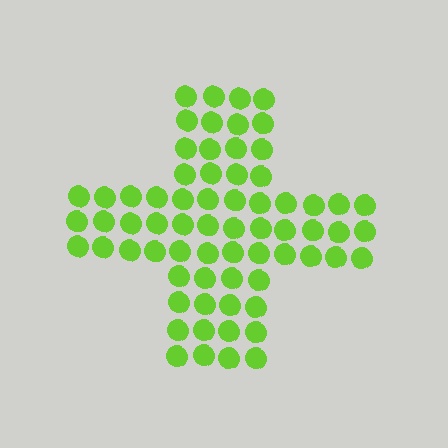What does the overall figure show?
The overall figure shows a cross.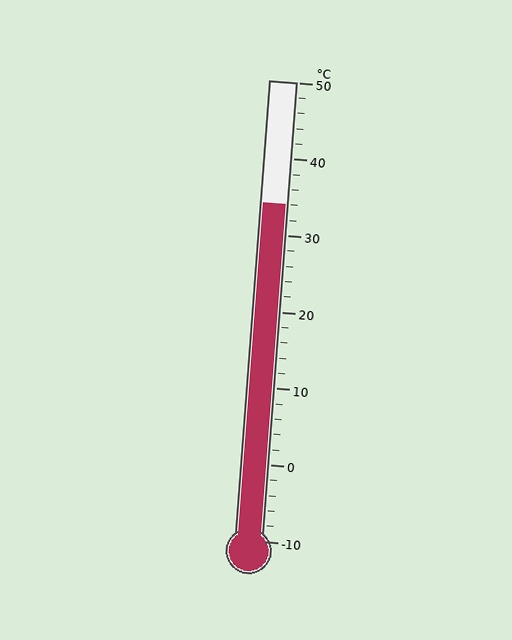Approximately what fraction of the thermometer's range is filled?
The thermometer is filled to approximately 75% of its range.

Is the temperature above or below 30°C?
The temperature is above 30°C.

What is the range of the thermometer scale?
The thermometer scale ranges from -10°C to 50°C.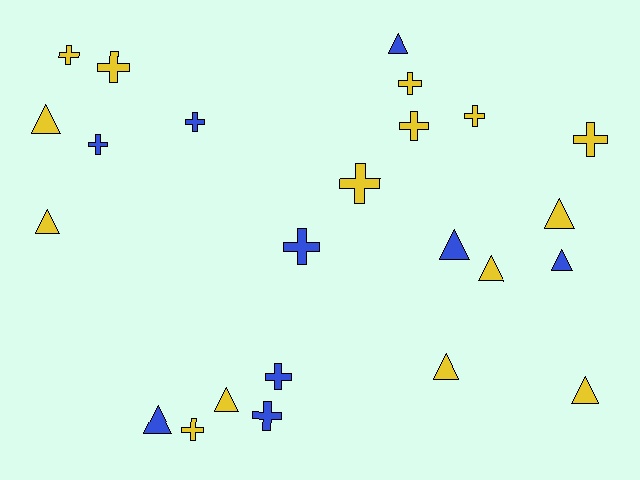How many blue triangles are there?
There are 4 blue triangles.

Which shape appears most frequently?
Cross, with 13 objects.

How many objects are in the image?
There are 24 objects.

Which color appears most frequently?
Yellow, with 15 objects.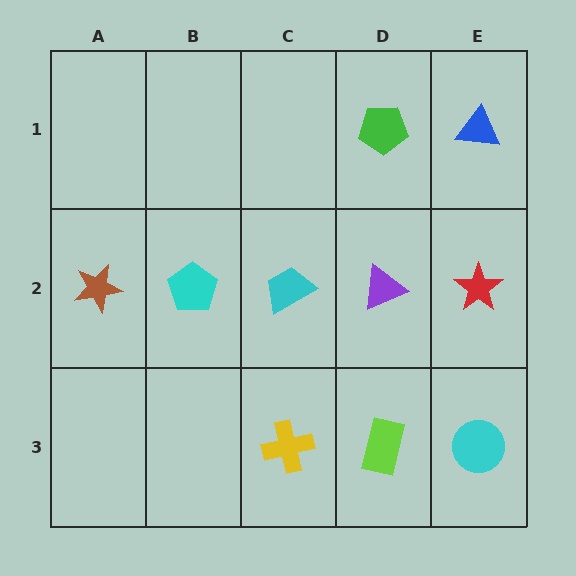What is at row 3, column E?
A cyan circle.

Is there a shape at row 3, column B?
No, that cell is empty.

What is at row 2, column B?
A cyan pentagon.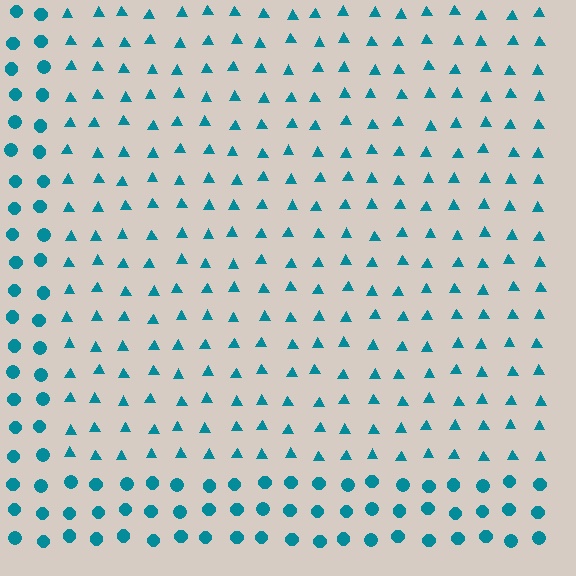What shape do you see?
I see a rectangle.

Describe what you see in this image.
The image is filled with small teal elements arranged in a uniform grid. A rectangle-shaped region contains triangles, while the surrounding area contains circles. The boundary is defined purely by the change in element shape.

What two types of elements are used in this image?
The image uses triangles inside the rectangle region and circles outside it.